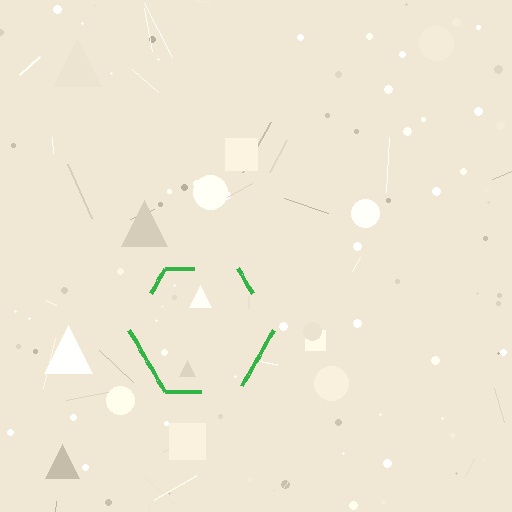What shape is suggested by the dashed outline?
The dashed outline suggests a hexagon.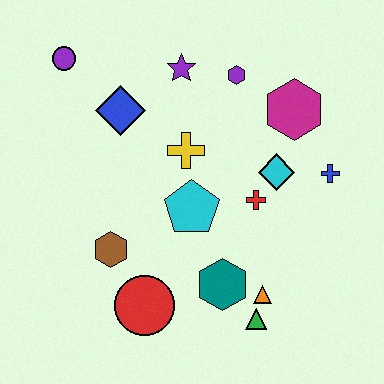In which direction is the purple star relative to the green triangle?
The purple star is above the green triangle.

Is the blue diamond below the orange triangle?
No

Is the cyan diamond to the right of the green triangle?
Yes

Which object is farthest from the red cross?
The purple circle is farthest from the red cross.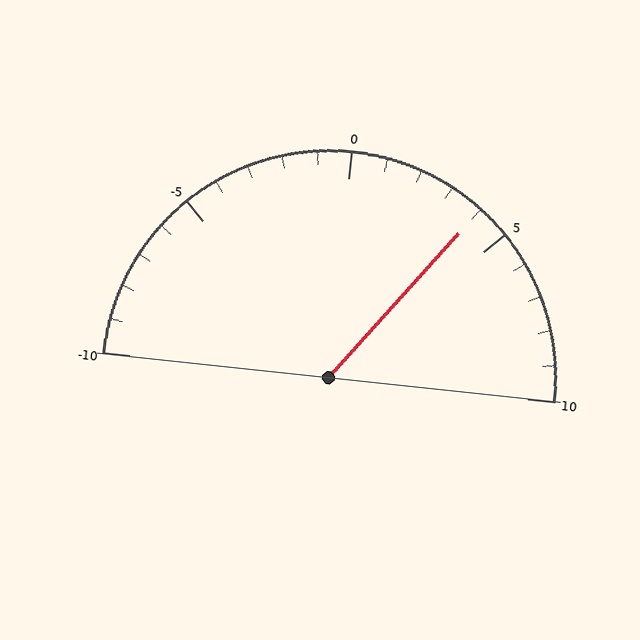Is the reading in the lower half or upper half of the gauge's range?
The reading is in the upper half of the range (-10 to 10).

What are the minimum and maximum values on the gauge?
The gauge ranges from -10 to 10.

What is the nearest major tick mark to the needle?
The nearest major tick mark is 5.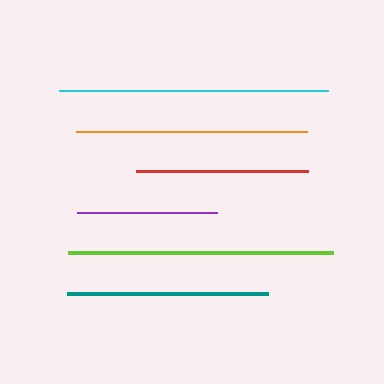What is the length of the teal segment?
The teal segment is approximately 201 pixels long.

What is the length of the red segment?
The red segment is approximately 172 pixels long.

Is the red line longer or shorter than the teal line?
The teal line is longer than the red line.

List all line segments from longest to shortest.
From longest to shortest: cyan, lime, orange, teal, red, purple.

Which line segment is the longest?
The cyan line is the longest at approximately 270 pixels.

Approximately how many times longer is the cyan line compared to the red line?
The cyan line is approximately 1.6 times the length of the red line.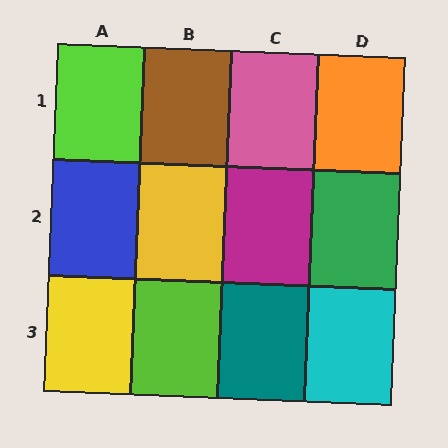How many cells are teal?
1 cell is teal.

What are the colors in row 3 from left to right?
Yellow, lime, teal, cyan.